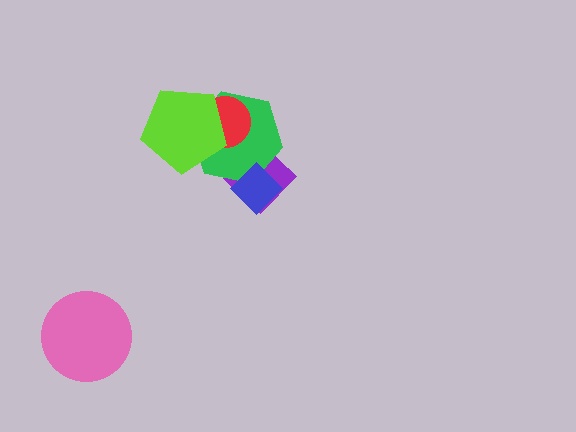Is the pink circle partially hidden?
No, no other shape covers it.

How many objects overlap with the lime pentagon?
2 objects overlap with the lime pentagon.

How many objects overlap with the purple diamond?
2 objects overlap with the purple diamond.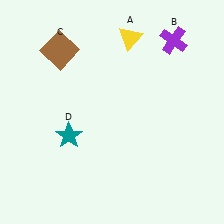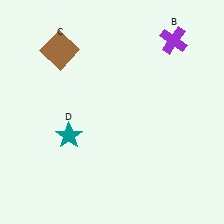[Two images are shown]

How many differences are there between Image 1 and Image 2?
There is 1 difference between the two images.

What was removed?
The yellow triangle (A) was removed in Image 2.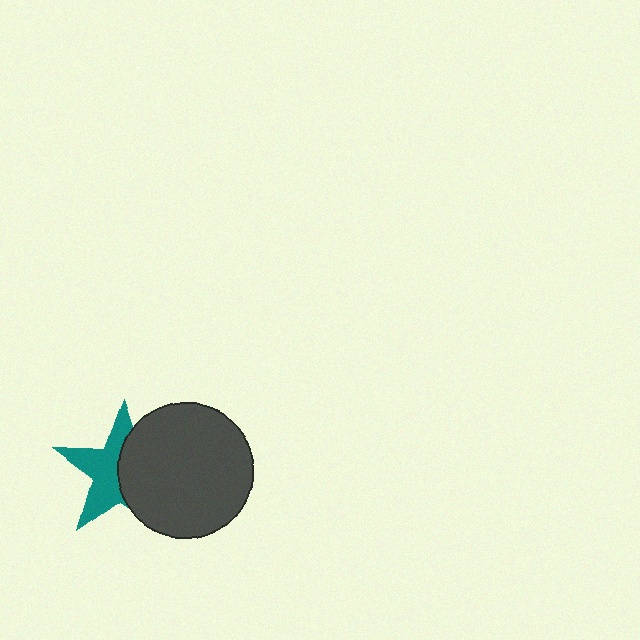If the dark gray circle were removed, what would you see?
You would see the complete teal star.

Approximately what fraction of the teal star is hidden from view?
Roughly 48% of the teal star is hidden behind the dark gray circle.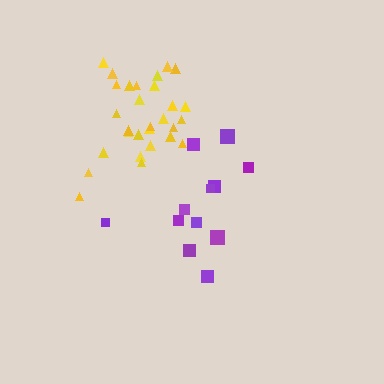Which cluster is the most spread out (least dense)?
Purple.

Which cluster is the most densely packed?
Yellow.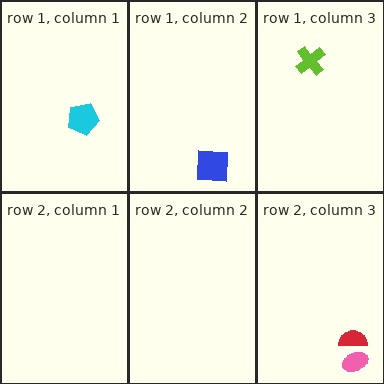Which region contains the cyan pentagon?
The row 1, column 1 region.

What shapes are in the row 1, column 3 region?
The lime cross.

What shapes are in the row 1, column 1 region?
The cyan pentagon.